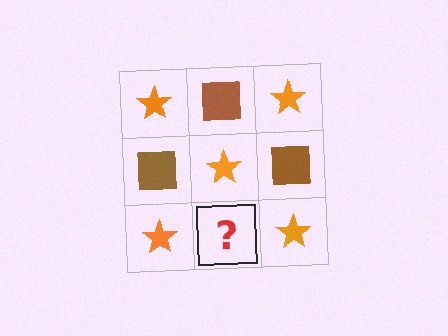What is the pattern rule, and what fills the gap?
The rule is that it alternates orange star and brown square in a checkerboard pattern. The gap should be filled with a brown square.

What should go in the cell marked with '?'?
The missing cell should contain a brown square.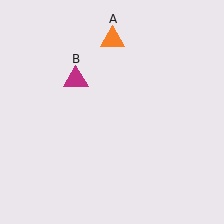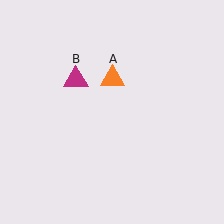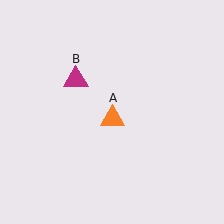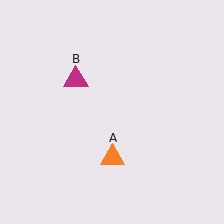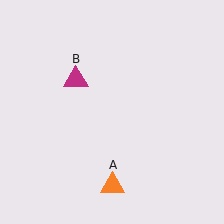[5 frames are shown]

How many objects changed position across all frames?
1 object changed position: orange triangle (object A).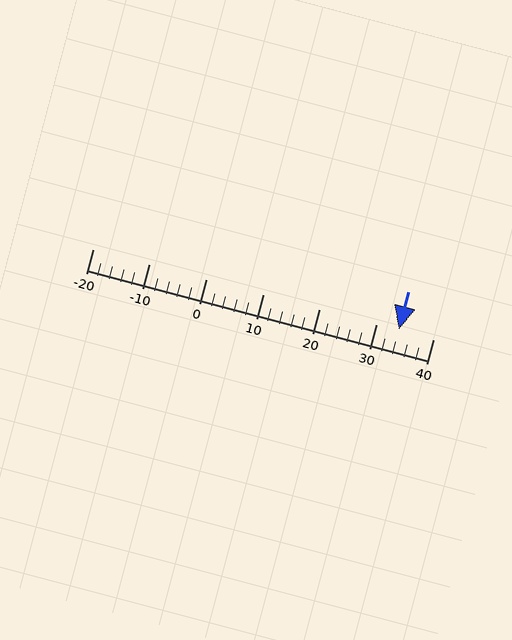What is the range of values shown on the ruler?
The ruler shows values from -20 to 40.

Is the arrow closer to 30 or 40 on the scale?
The arrow is closer to 30.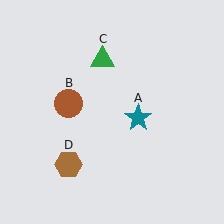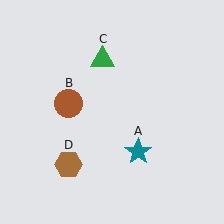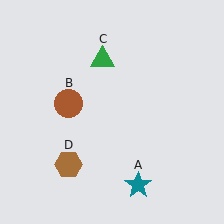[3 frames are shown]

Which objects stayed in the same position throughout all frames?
Brown circle (object B) and green triangle (object C) and brown hexagon (object D) remained stationary.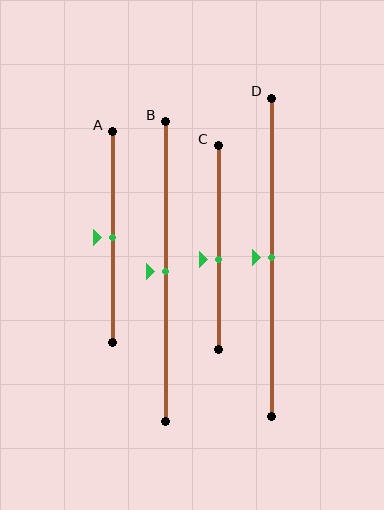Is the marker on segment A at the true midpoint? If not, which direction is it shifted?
Yes, the marker on segment A is at the true midpoint.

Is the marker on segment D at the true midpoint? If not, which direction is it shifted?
Yes, the marker on segment D is at the true midpoint.